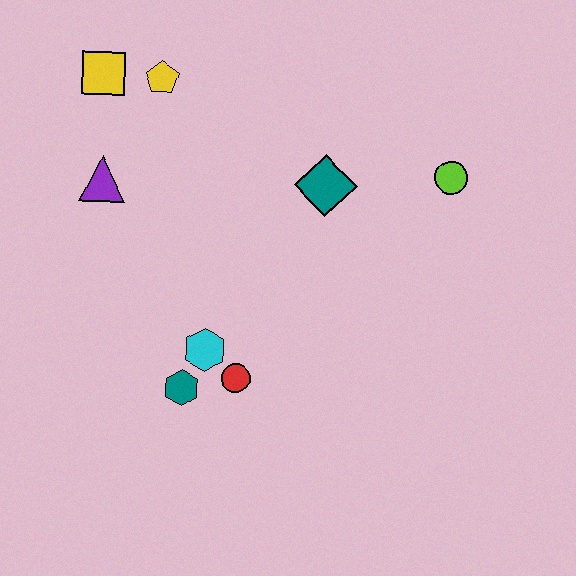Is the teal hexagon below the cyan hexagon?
Yes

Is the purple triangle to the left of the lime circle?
Yes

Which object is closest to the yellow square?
The yellow pentagon is closest to the yellow square.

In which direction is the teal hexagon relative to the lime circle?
The teal hexagon is to the left of the lime circle.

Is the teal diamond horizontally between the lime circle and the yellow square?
Yes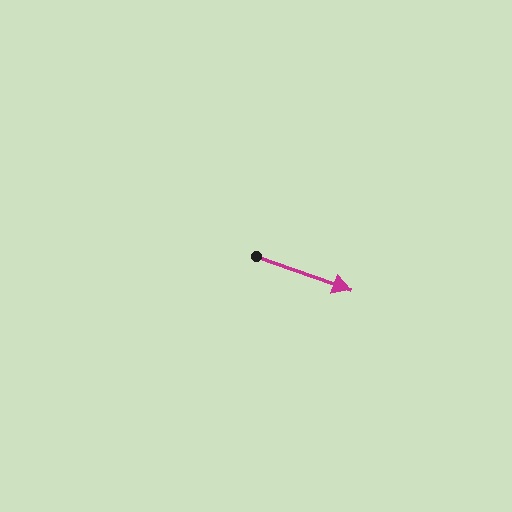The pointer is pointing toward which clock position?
Roughly 4 o'clock.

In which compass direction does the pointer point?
East.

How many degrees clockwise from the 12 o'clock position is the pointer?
Approximately 110 degrees.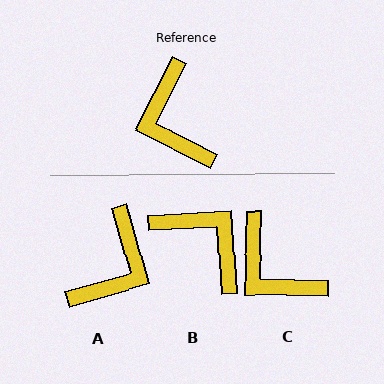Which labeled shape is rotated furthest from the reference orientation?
B, about 150 degrees away.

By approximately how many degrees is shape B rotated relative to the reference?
Approximately 150 degrees clockwise.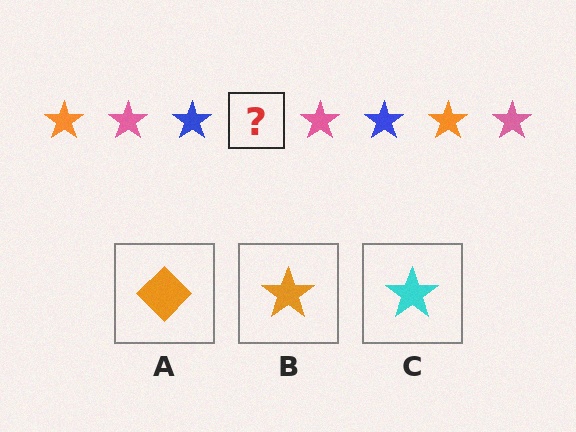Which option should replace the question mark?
Option B.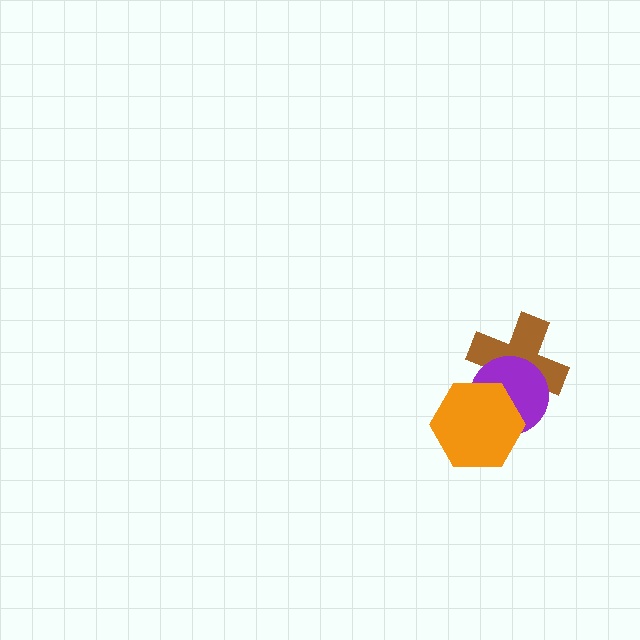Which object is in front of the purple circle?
The orange hexagon is in front of the purple circle.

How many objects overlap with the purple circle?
2 objects overlap with the purple circle.